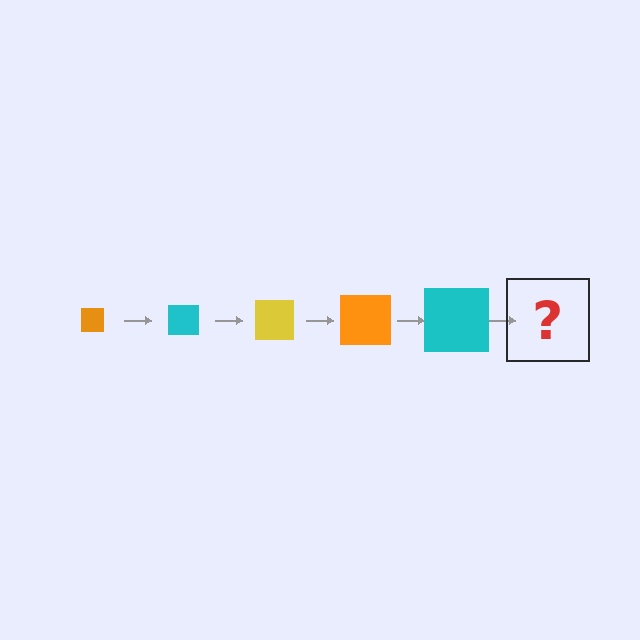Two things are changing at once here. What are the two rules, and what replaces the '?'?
The two rules are that the square grows larger each step and the color cycles through orange, cyan, and yellow. The '?' should be a yellow square, larger than the previous one.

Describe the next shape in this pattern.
It should be a yellow square, larger than the previous one.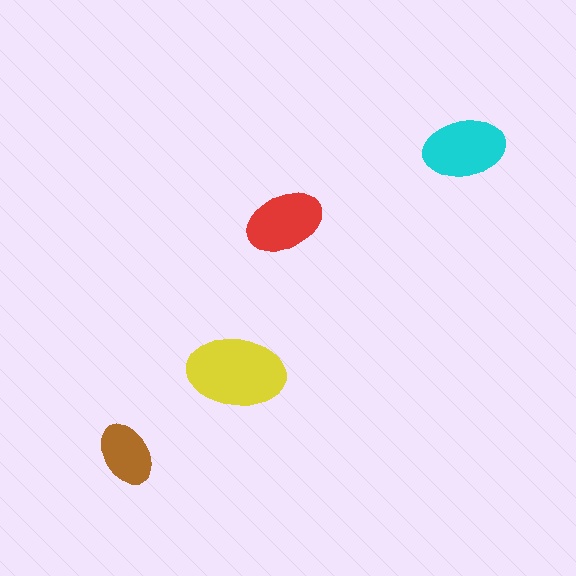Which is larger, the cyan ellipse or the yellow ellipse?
The yellow one.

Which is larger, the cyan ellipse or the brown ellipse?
The cyan one.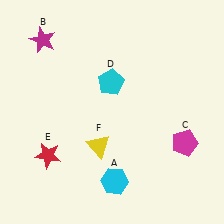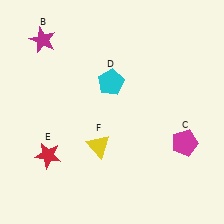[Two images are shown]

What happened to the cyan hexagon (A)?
The cyan hexagon (A) was removed in Image 2. It was in the bottom-right area of Image 1.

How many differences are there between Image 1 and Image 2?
There is 1 difference between the two images.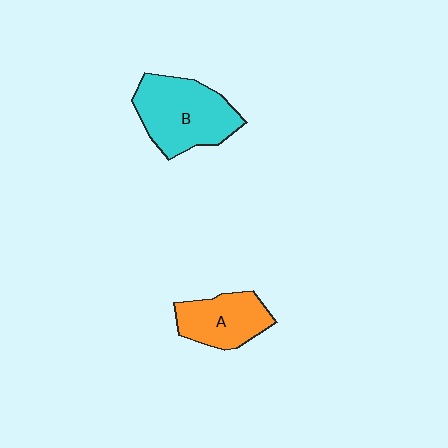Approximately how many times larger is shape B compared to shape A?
Approximately 1.5 times.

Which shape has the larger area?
Shape B (cyan).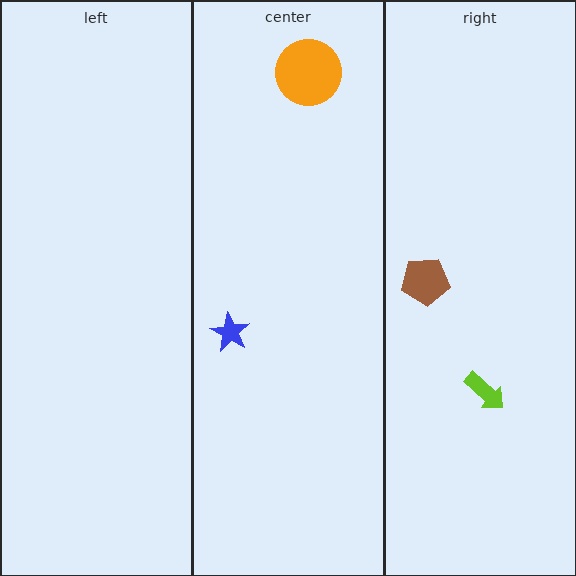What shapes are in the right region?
The brown pentagon, the lime arrow.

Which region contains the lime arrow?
The right region.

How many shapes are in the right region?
2.